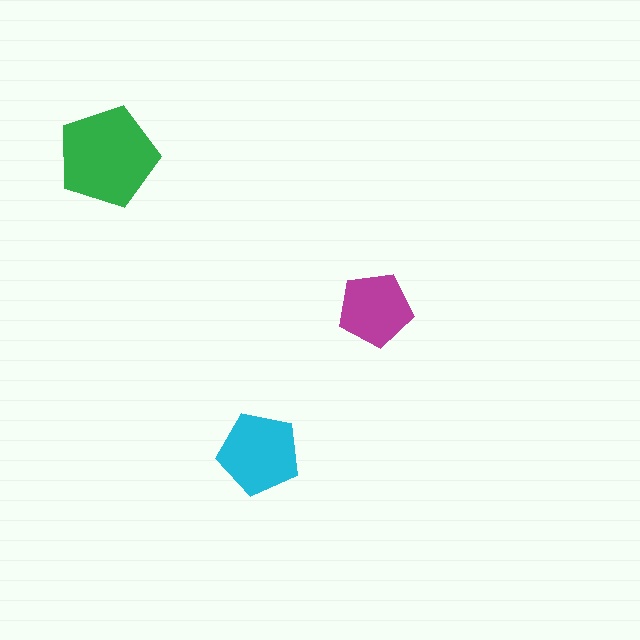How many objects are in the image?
There are 3 objects in the image.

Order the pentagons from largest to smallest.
the green one, the cyan one, the magenta one.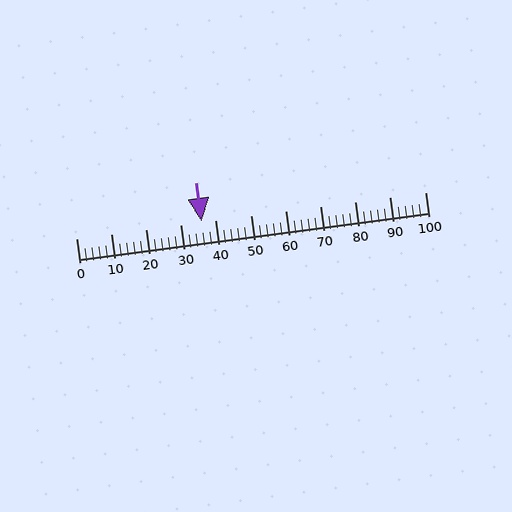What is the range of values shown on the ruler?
The ruler shows values from 0 to 100.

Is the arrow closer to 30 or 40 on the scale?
The arrow is closer to 40.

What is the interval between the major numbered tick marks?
The major tick marks are spaced 10 units apart.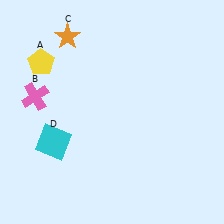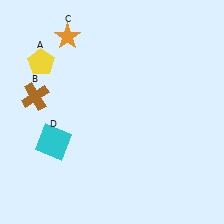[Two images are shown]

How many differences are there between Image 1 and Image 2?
There is 1 difference between the two images.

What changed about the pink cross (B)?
In Image 1, B is pink. In Image 2, it changed to brown.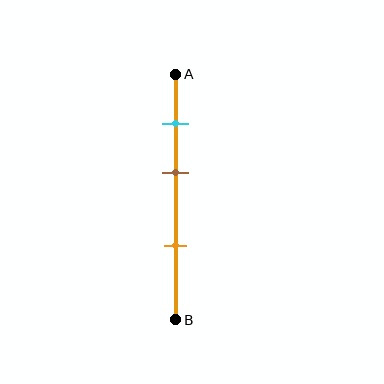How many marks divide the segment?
There are 3 marks dividing the segment.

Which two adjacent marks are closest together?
The cyan and brown marks are the closest adjacent pair.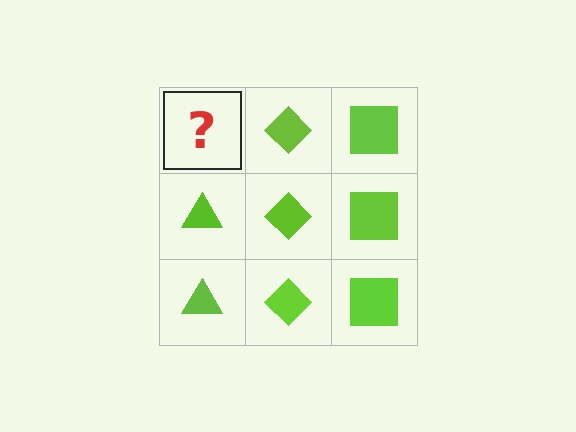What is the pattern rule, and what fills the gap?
The rule is that each column has a consistent shape. The gap should be filled with a lime triangle.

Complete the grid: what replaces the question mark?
The question mark should be replaced with a lime triangle.